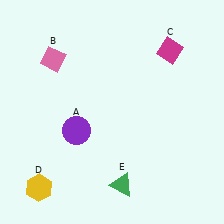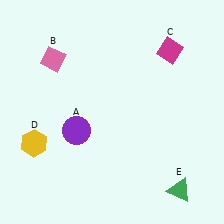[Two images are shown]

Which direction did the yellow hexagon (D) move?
The yellow hexagon (D) moved up.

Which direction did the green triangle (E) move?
The green triangle (E) moved right.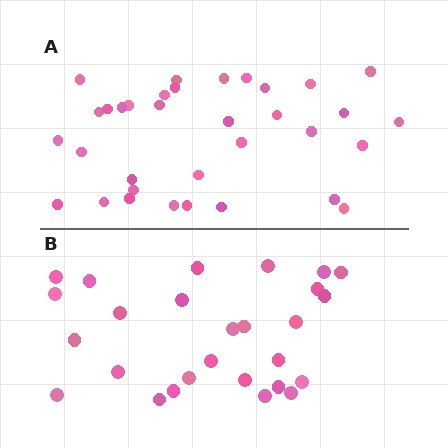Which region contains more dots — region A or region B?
Region A (the top region) has more dots.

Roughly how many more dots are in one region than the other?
Region A has roughly 8 or so more dots than region B.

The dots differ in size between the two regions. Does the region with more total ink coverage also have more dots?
No. Region B has more total ink coverage because its dots are larger, but region A actually contains more individual dots. Total area can be misleading — the number of items is what matters here.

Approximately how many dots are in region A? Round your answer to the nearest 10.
About 30 dots. (The exact count is 34, which rounds to 30.)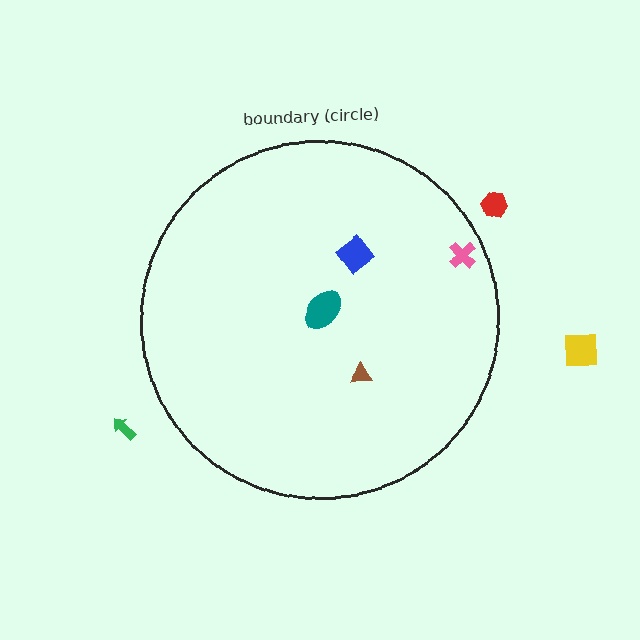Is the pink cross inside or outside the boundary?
Inside.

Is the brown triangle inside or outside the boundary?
Inside.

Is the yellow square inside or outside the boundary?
Outside.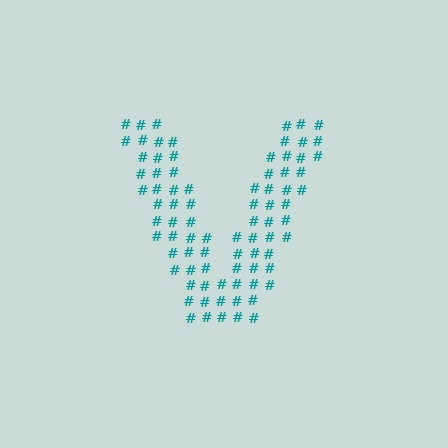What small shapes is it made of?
It is made of small hash symbols.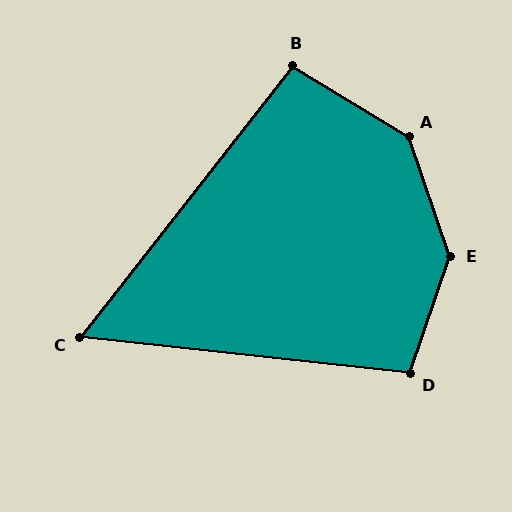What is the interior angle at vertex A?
Approximately 140 degrees (obtuse).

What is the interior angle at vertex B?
Approximately 97 degrees (obtuse).